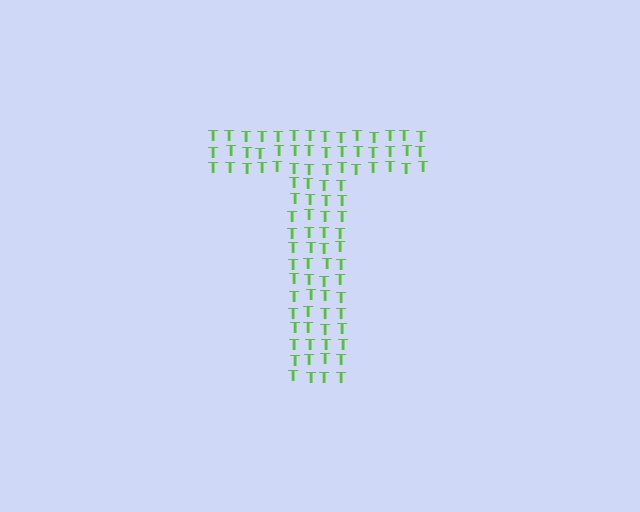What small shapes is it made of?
It is made of small letter T's.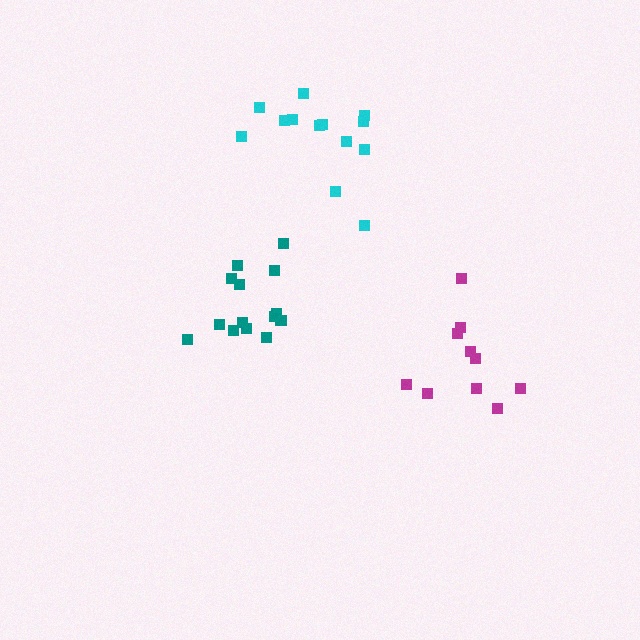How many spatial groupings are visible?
There are 3 spatial groupings.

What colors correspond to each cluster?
The clusters are colored: magenta, teal, cyan.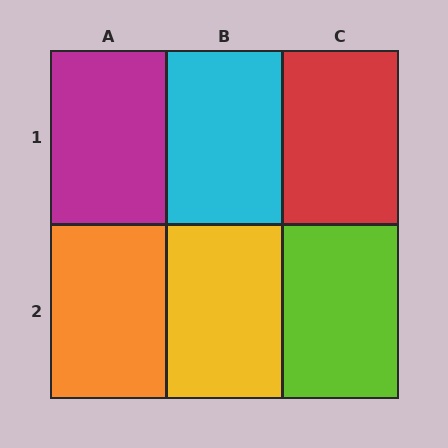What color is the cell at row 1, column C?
Red.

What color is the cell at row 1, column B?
Cyan.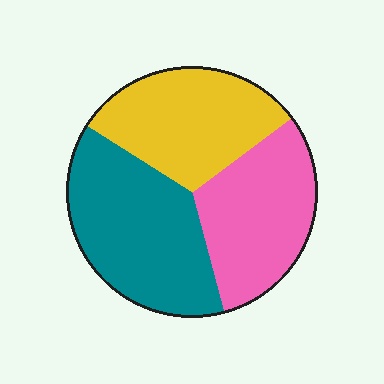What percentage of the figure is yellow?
Yellow covers around 30% of the figure.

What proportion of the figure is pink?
Pink covers 31% of the figure.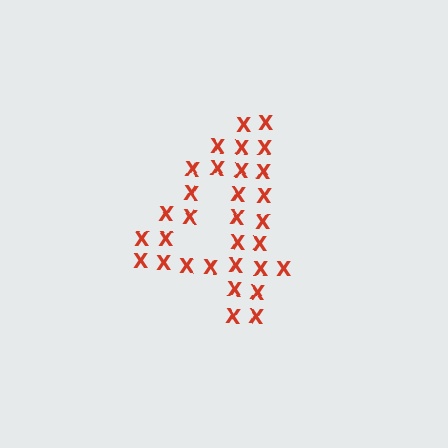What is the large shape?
The large shape is the digit 4.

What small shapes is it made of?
It is made of small letter X's.